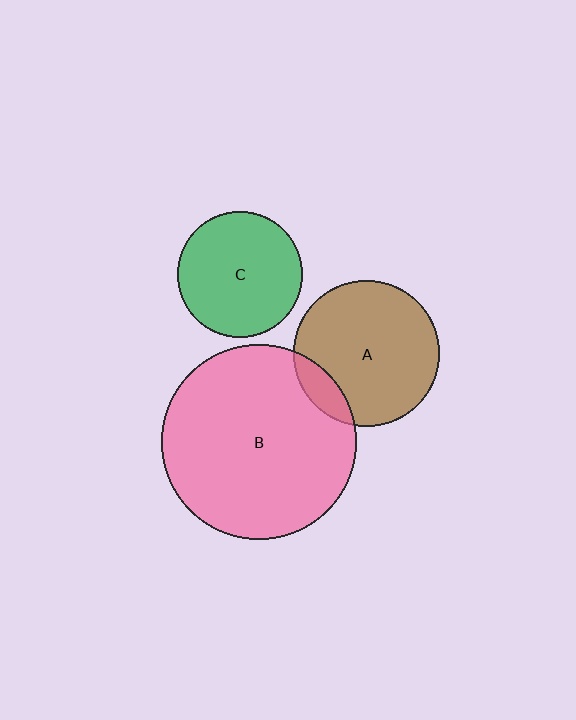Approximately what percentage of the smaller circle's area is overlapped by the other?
Approximately 10%.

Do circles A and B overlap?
Yes.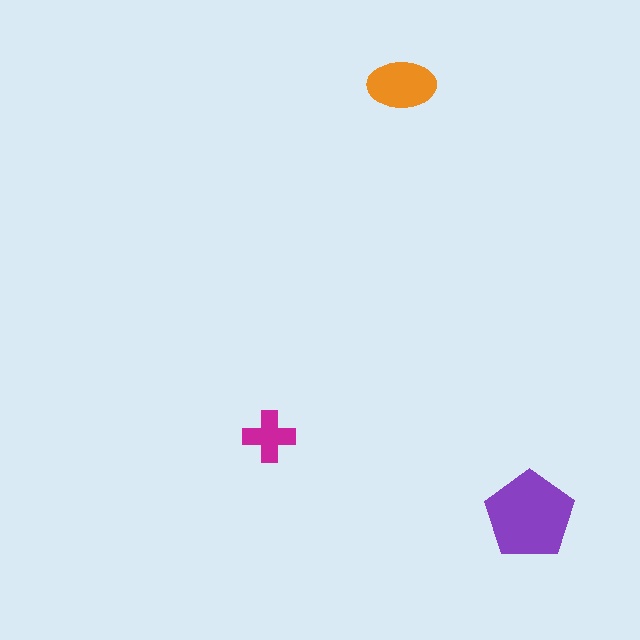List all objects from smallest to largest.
The magenta cross, the orange ellipse, the purple pentagon.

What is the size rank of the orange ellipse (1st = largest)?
2nd.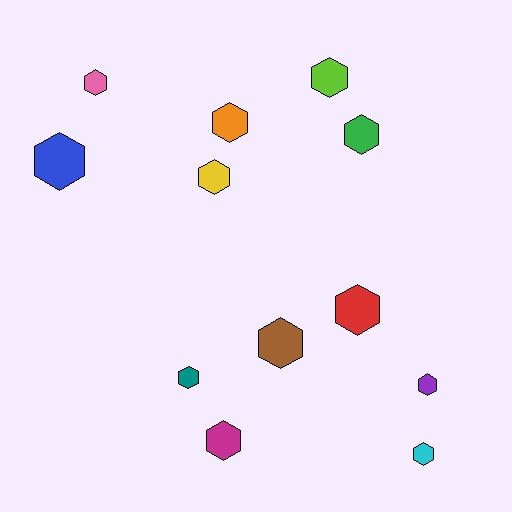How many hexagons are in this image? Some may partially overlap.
There are 12 hexagons.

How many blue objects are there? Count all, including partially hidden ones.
There is 1 blue object.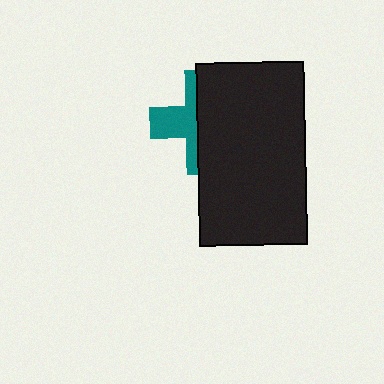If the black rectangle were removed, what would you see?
You would see the complete teal cross.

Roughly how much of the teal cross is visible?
A small part of it is visible (roughly 39%).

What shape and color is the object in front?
The object in front is a black rectangle.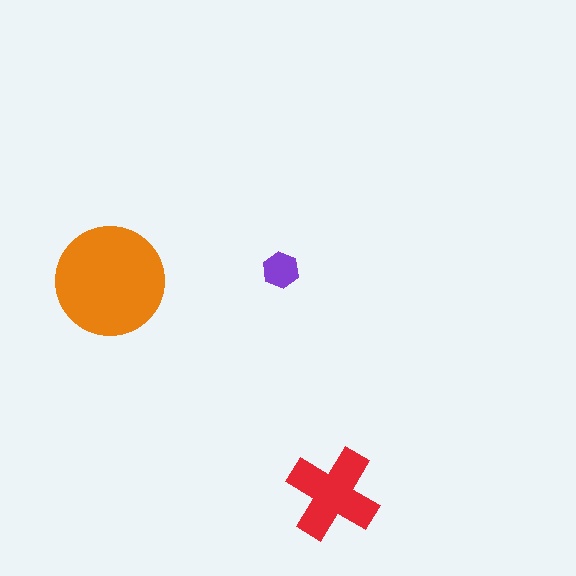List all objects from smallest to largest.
The purple hexagon, the red cross, the orange circle.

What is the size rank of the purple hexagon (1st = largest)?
3rd.